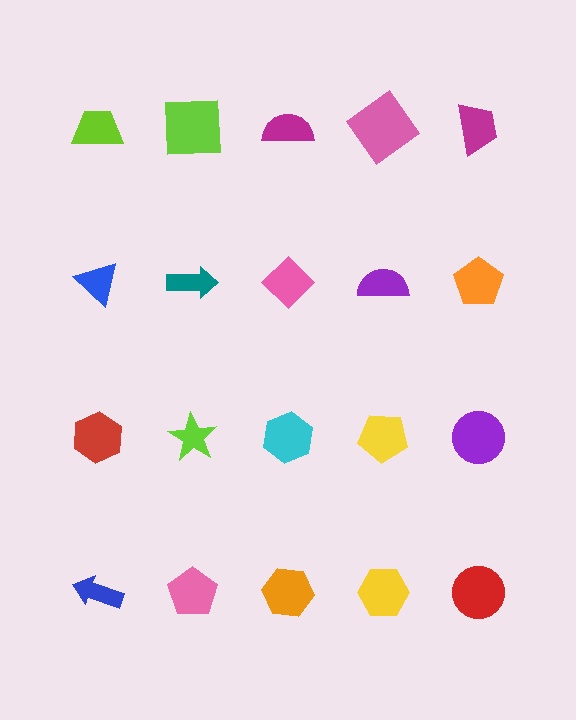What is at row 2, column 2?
A teal arrow.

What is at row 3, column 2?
A lime star.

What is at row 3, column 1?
A red hexagon.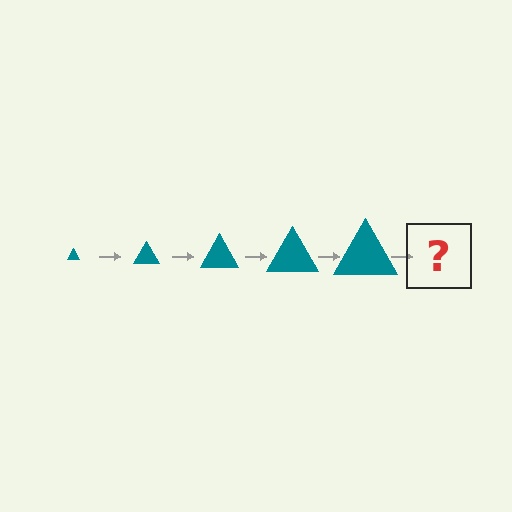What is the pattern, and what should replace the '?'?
The pattern is that the triangle gets progressively larger each step. The '?' should be a teal triangle, larger than the previous one.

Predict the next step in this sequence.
The next step is a teal triangle, larger than the previous one.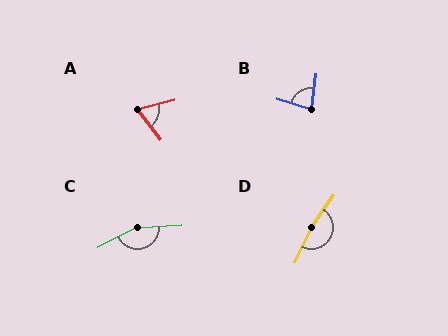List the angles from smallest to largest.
A (67°), B (80°), C (155°), D (170°).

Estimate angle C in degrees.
Approximately 155 degrees.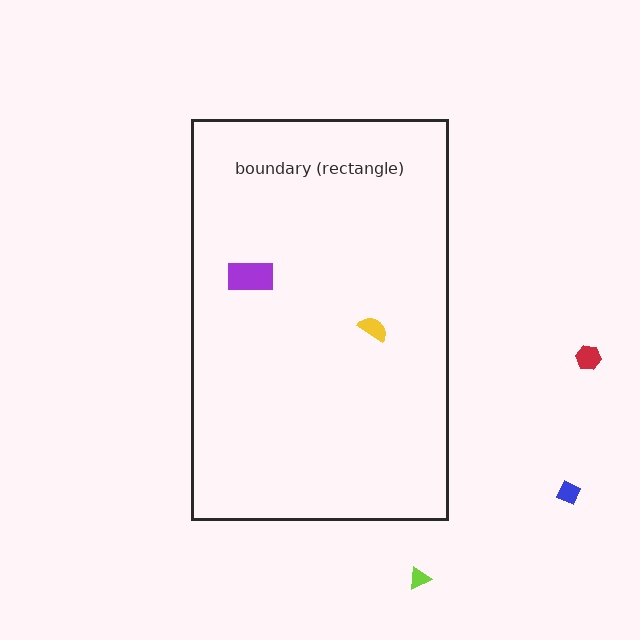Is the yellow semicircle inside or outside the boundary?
Inside.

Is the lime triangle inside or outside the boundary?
Outside.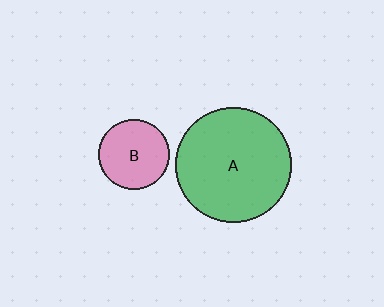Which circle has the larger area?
Circle A (green).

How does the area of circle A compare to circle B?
Approximately 2.7 times.